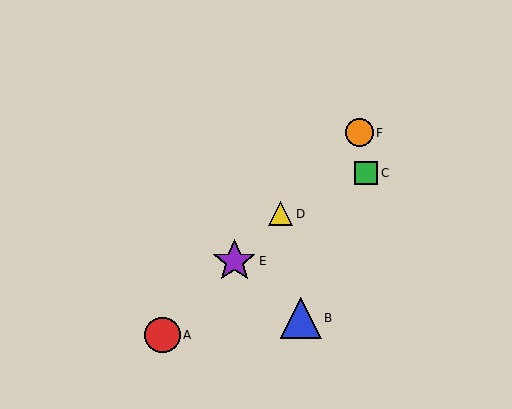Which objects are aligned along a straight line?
Objects A, D, E, F are aligned along a straight line.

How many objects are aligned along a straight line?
4 objects (A, D, E, F) are aligned along a straight line.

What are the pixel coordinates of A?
Object A is at (162, 335).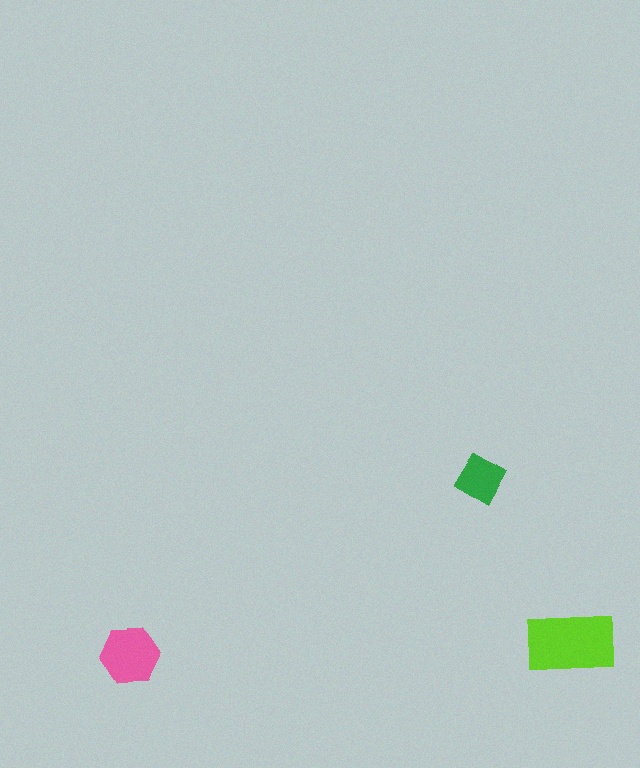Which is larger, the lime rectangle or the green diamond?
The lime rectangle.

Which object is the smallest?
The green diamond.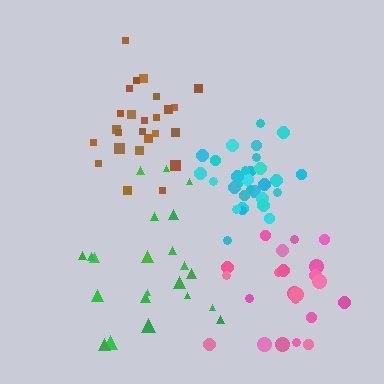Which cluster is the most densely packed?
Cyan.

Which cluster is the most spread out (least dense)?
Green.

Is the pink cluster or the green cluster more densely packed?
Pink.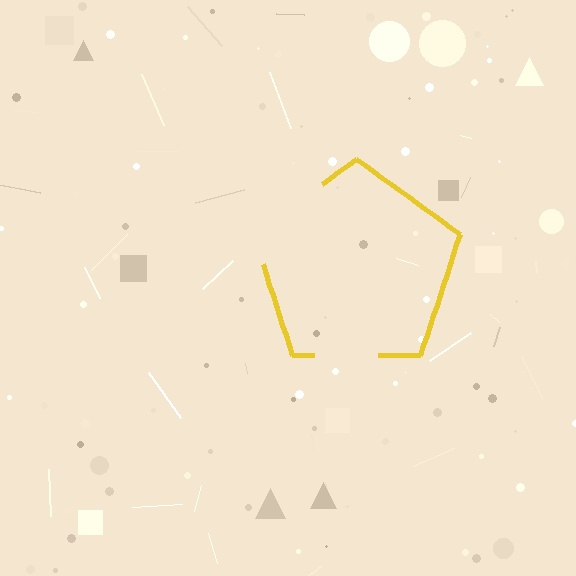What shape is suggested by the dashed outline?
The dashed outline suggests a pentagon.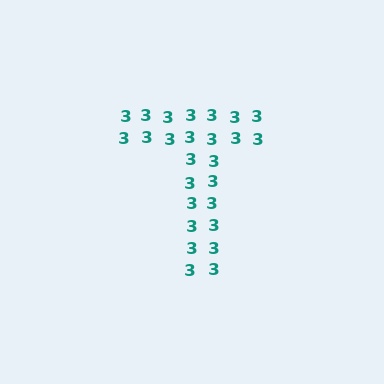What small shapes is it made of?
It is made of small digit 3's.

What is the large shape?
The large shape is the letter T.